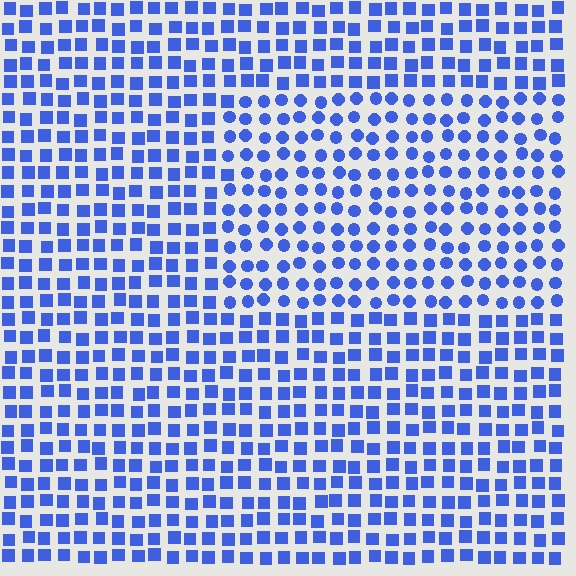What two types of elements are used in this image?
The image uses circles inside the rectangle region and squares outside it.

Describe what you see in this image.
The image is filled with small blue elements arranged in a uniform grid. A rectangle-shaped region contains circles, while the surrounding area contains squares. The boundary is defined purely by the change in element shape.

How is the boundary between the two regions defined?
The boundary is defined by a change in element shape: circles inside vs. squares outside. All elements share the same color and spacing.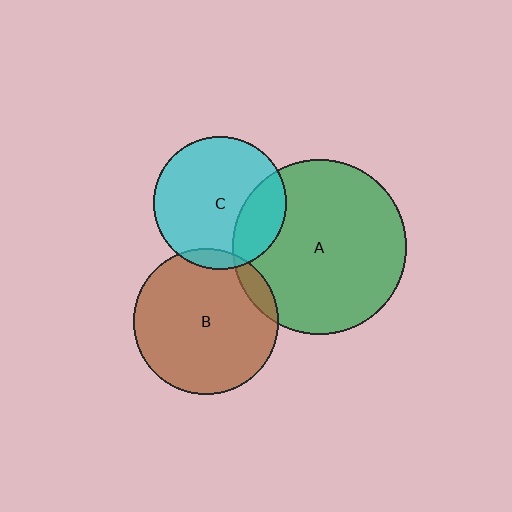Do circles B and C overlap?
Yes.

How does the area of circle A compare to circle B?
Approximately 1.4 times.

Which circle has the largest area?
Circle A (green).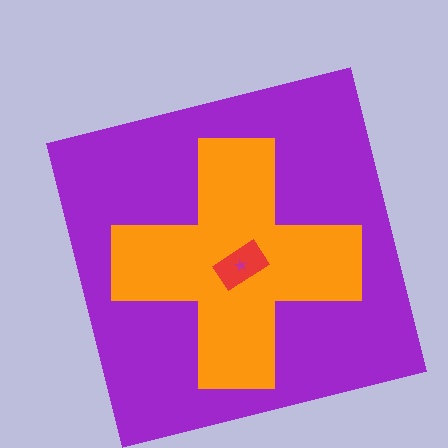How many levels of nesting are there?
4.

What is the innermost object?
The magenta star.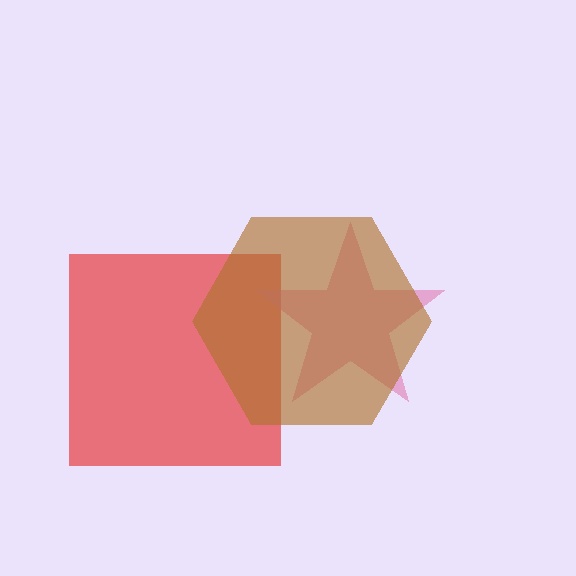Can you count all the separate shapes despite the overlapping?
Yes, there are 3 separate shapes.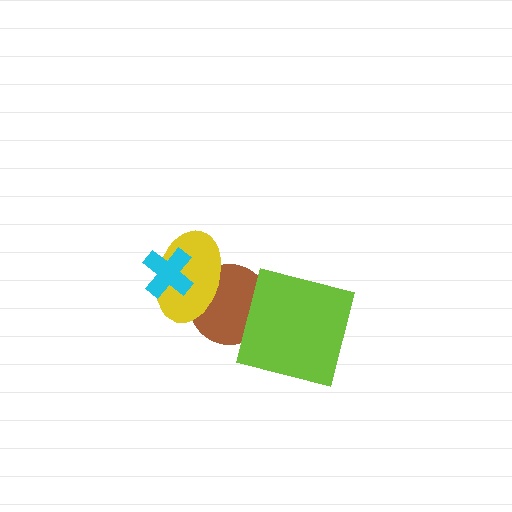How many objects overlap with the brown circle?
2 objects overlap with the brown circle.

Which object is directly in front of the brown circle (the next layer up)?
The yellow ellipse is directly in front of the brown circle.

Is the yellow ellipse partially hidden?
Yes, it is partially covered by another shape.